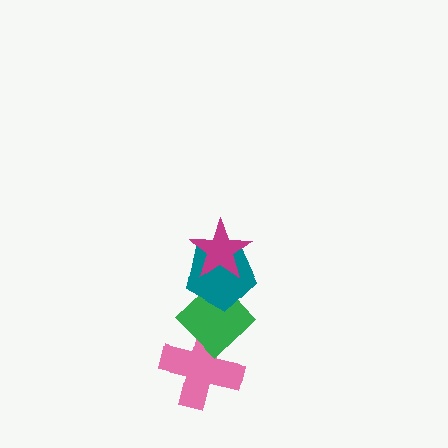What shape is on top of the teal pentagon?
The magenta star is on top of the teal pentagon.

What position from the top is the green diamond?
The green diamond is 3rd from the top.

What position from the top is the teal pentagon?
The teal pentagon is 2nd from the top.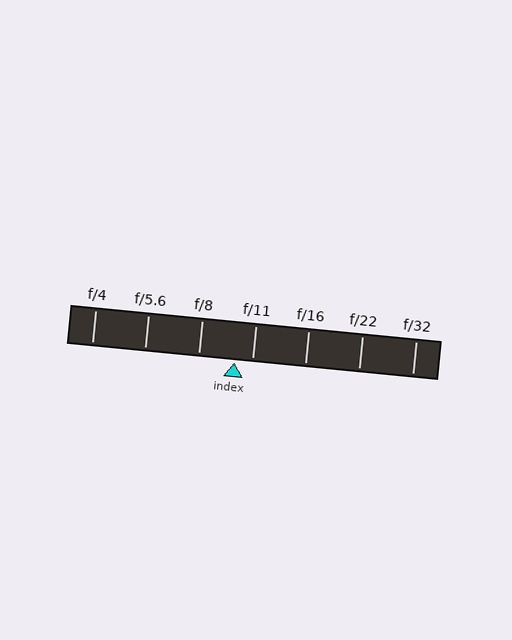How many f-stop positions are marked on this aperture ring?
There are 7 f-stop positions marked.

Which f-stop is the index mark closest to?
The index mark is closest to f/11.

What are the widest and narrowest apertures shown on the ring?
The widest aperture shown is f/4 and the narrowest is f/32.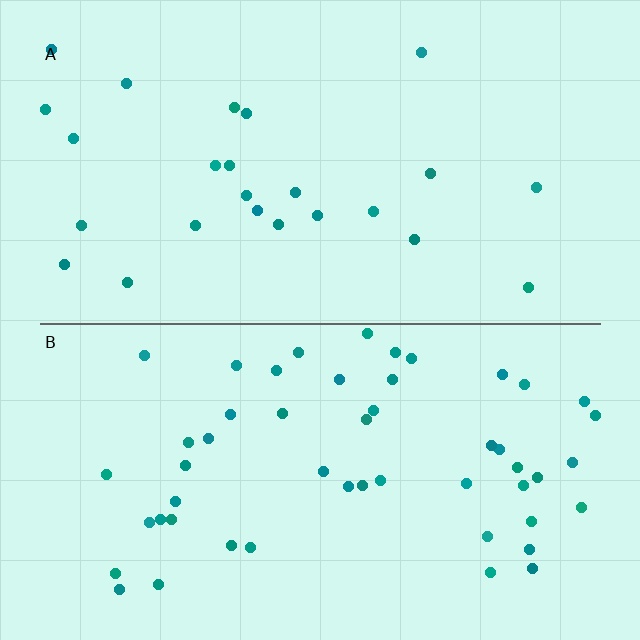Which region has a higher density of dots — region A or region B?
B (the bottom).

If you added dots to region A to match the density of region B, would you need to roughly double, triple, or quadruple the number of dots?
Approximately double.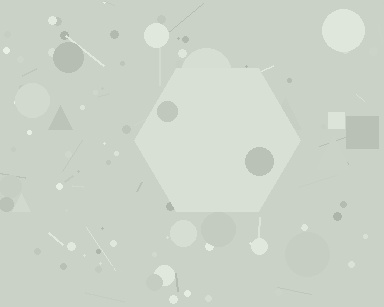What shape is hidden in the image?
A hexagon is hidden in the image.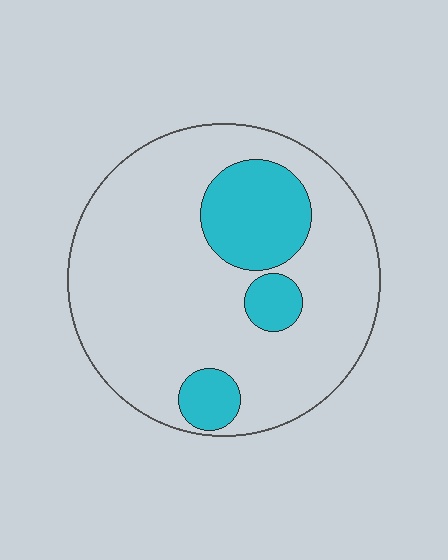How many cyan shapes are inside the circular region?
3.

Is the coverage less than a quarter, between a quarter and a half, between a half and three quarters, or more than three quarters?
Less than a quarter.